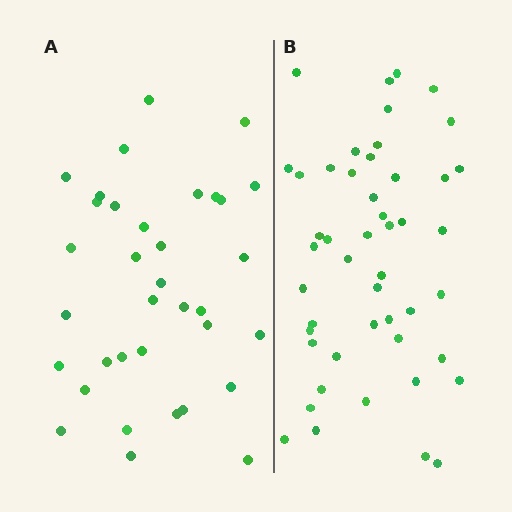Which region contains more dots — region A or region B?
Region B (the right region) has more dots.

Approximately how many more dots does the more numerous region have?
Region B has approximately 15 more dots than region A.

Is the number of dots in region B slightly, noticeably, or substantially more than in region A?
Region B has noticeably more, but not dramatically so. The ratio is roughly 1.4 to 1.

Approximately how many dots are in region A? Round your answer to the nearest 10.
About 40 dots. (The exact count is 35, which rounds to 40.)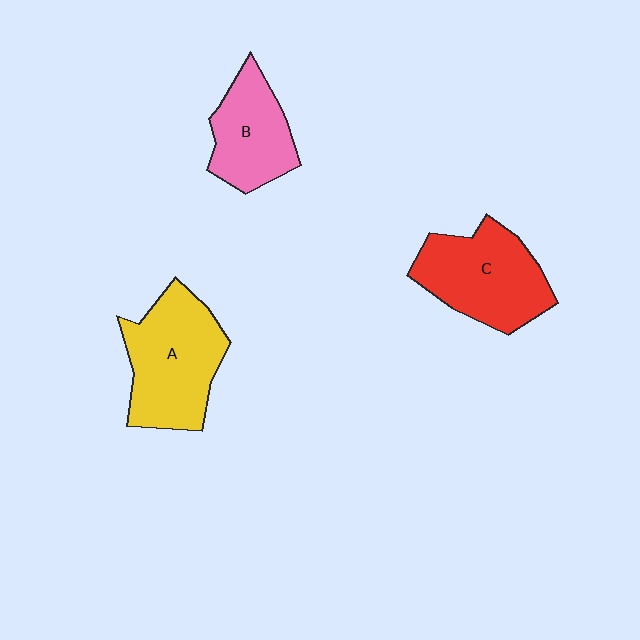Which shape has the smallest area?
Shape B (pink).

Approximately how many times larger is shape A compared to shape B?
Approximately 1.4 times.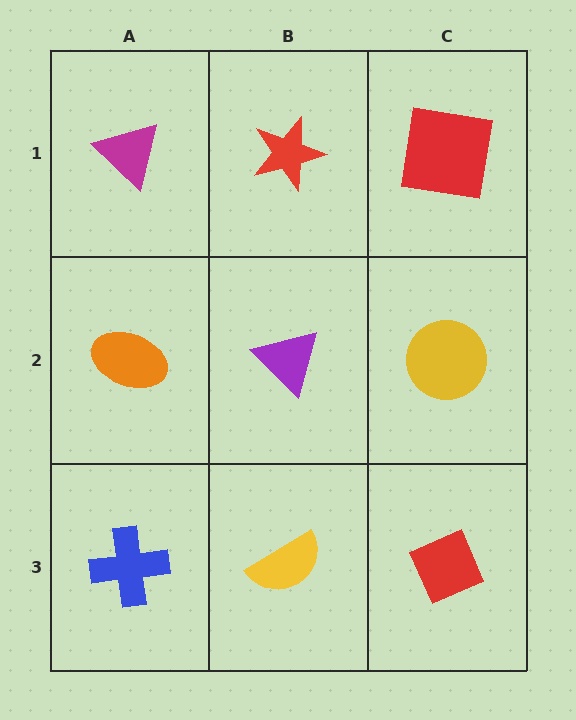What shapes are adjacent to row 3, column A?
An orange ellipse (row 2, column A), a yellow semicircle (row 3, column B).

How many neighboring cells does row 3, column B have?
3.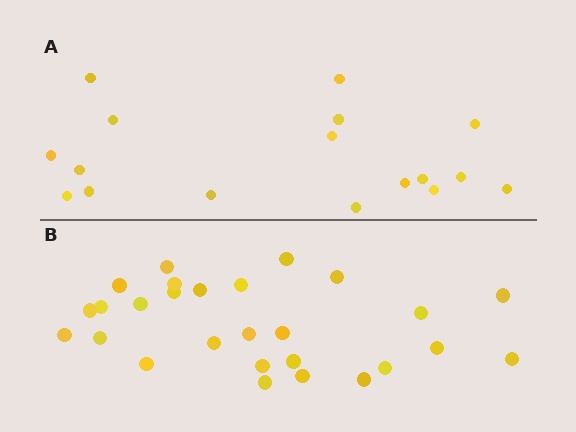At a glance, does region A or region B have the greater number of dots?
Region B (the bottom region) has more dots.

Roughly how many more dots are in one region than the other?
Region B has roughly 10 or so more dots than region A.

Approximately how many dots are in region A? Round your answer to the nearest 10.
About 20 dots. (The exact count is 17, which rounds to 20.)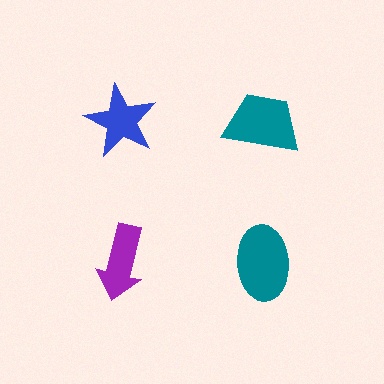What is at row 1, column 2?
A teal trapezoid.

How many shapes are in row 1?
2 shapes.